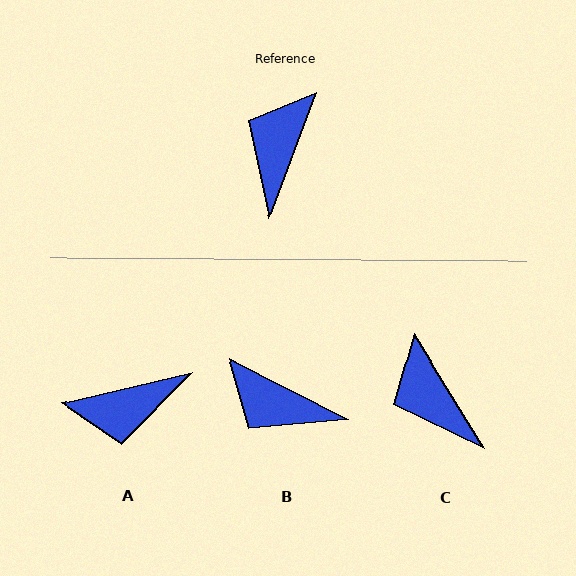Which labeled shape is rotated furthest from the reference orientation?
A, about 123 degrees away.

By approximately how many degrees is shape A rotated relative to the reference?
Approximately 123 degrees counter-clockwise.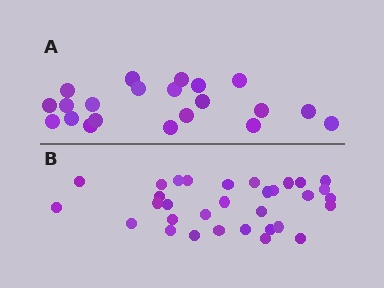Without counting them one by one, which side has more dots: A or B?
Region B (the bottom region) has more dots.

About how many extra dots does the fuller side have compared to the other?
Region B has roughly 12 or so more dots than region A.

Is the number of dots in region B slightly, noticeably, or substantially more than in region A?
Region B has substantially more. The ratio is roughly 1.5 to 1.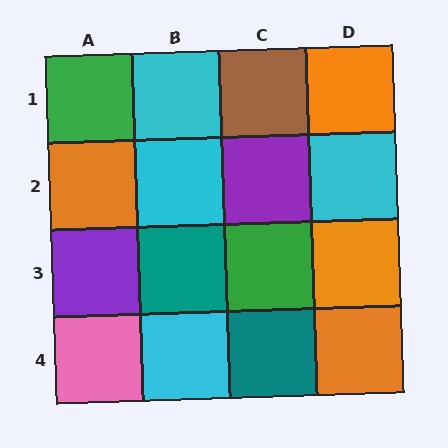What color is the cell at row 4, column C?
Teal.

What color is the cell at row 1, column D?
Orange.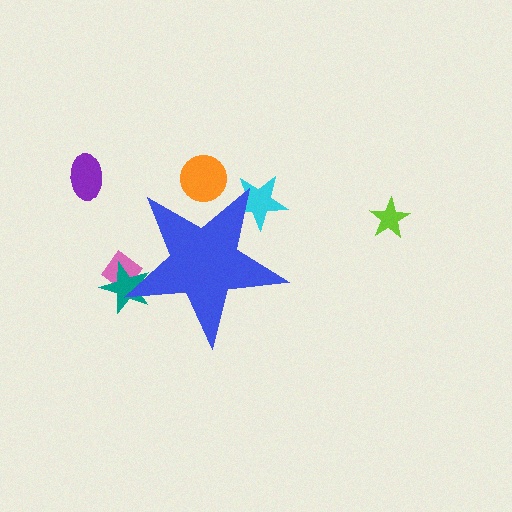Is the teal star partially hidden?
Yes, the teal star is partially hidden behind the blue star.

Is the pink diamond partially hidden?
Yes, the pink diamond is partially hidden behind the blue star.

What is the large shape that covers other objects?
A blue star.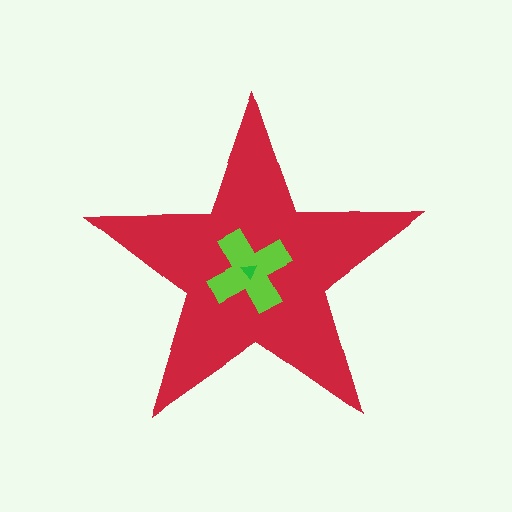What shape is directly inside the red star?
The lime cross.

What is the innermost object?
The green triangle.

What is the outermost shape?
The red star.